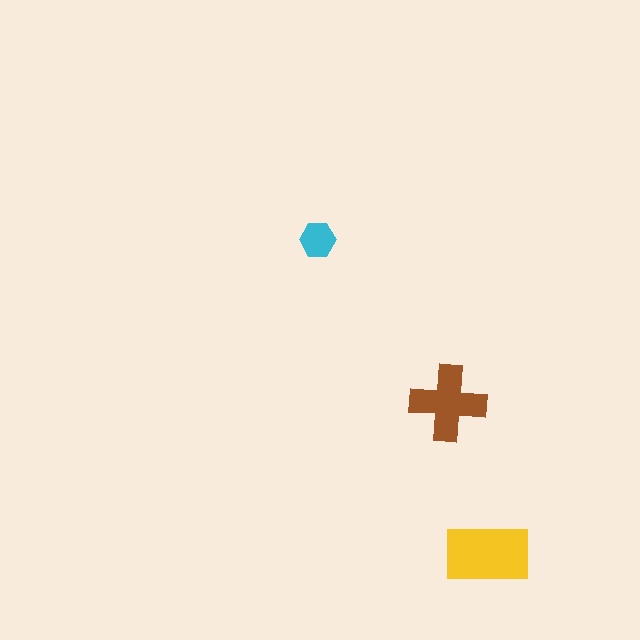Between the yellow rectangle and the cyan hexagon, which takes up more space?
The yellow rectangle.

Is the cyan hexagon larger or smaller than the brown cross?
Smaller.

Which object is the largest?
The yellow rectangle.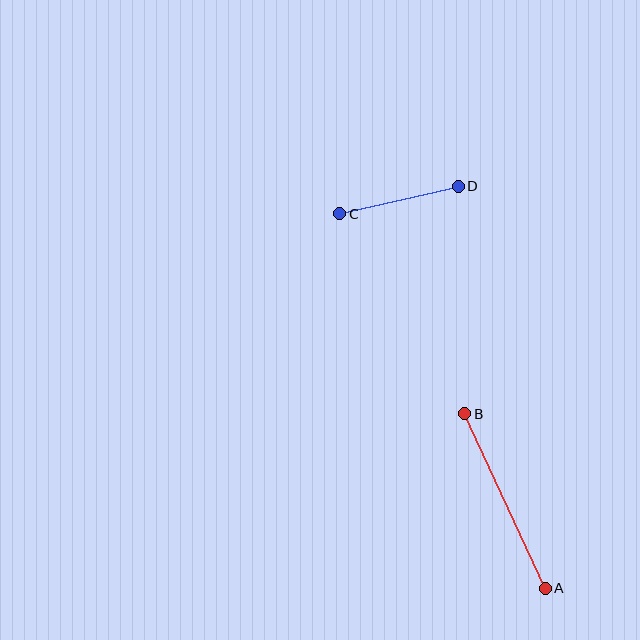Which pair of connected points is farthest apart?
Points A and B are farthest apart.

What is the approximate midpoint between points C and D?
The midpoint is at approximately (399, 200) pixels.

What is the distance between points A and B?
The distance is approximately 192 pixels.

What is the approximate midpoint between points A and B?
The midpoint is at approximately (505, 501) pixels.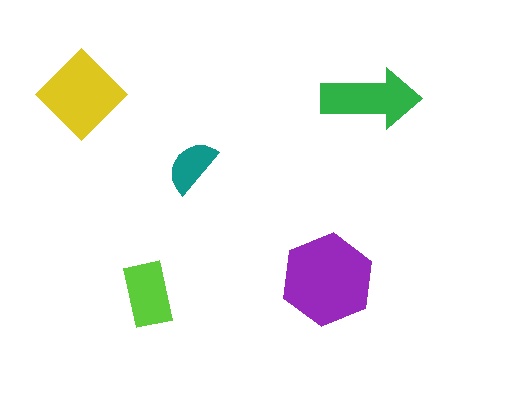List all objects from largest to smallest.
The purple hexagon, the yellow diamond, the green arrow, the lime rectangle, the teal semicircle.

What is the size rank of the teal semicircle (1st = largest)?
5th.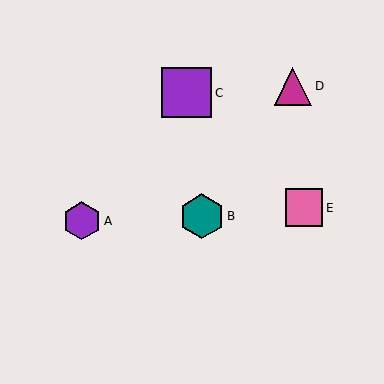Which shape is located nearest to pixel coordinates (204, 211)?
The teal hexagon (labeled B) at (202, 216) is nearest to that location.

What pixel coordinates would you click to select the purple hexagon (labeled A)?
Click at (82, 221) to select the purple hexagon A.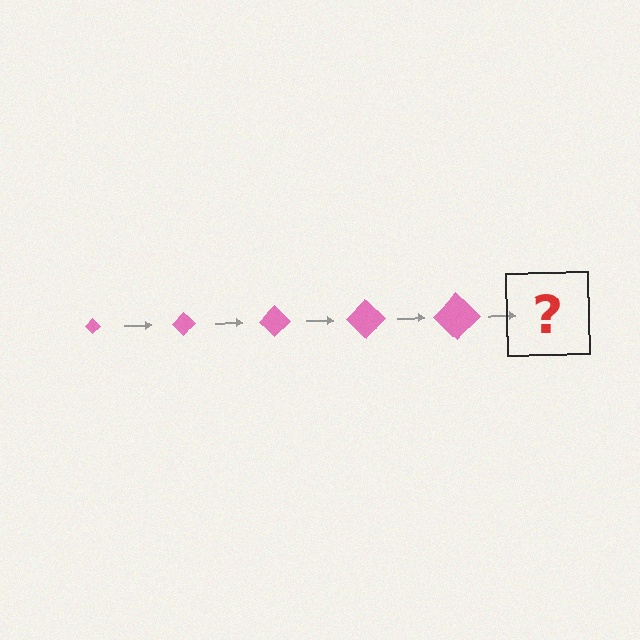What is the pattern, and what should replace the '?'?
The pattern is that the diamond gets progressively larger each step. The '?' should be a pink diamond, larger than the previous one.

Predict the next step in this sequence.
The next step is a pink diamond, larger than the previous one.